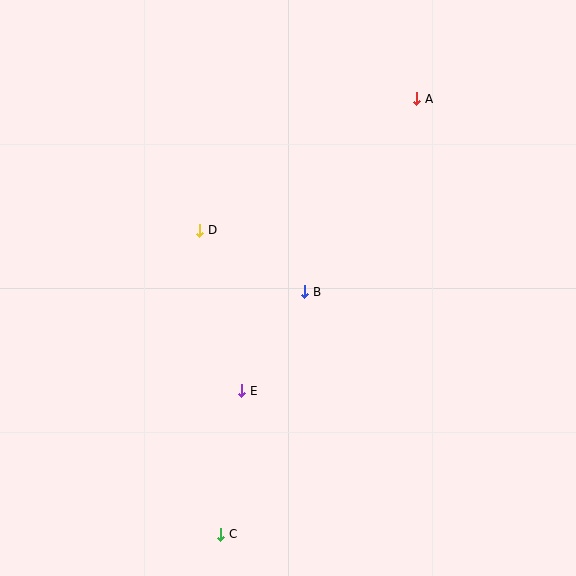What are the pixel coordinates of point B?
Point B is at (305, 292).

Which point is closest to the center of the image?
Point B at (305, 292) is closest to the center.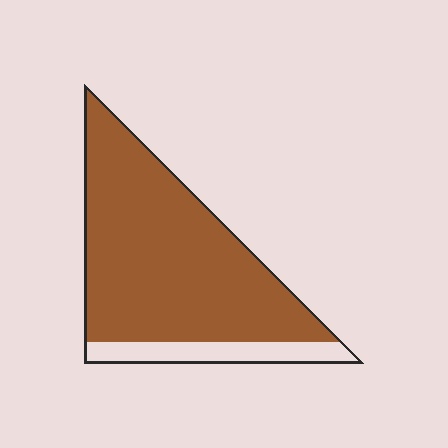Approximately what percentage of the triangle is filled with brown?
Approximately 85%.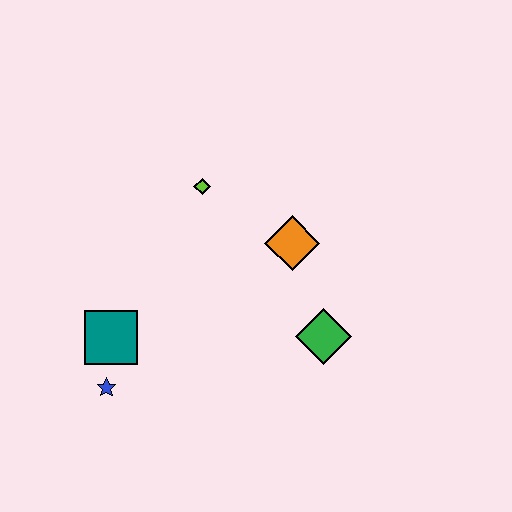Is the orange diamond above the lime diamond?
No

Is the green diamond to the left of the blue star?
No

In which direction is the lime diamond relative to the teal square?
The lime diamond is above the teal square.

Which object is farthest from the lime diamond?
The blue star is farthest from the lime diamond.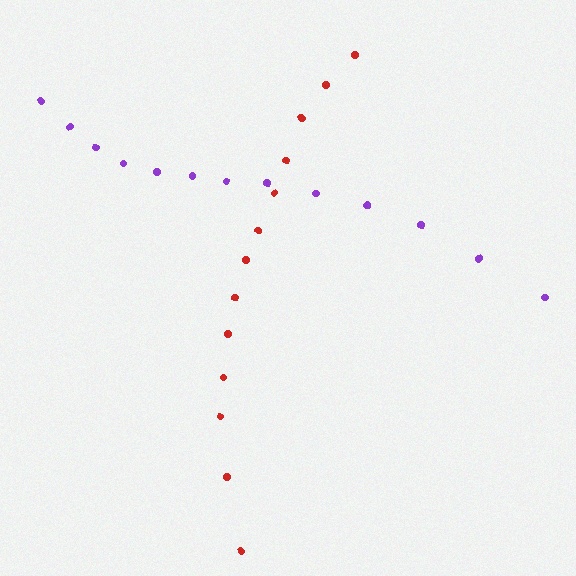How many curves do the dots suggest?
There are 2 distinct paths.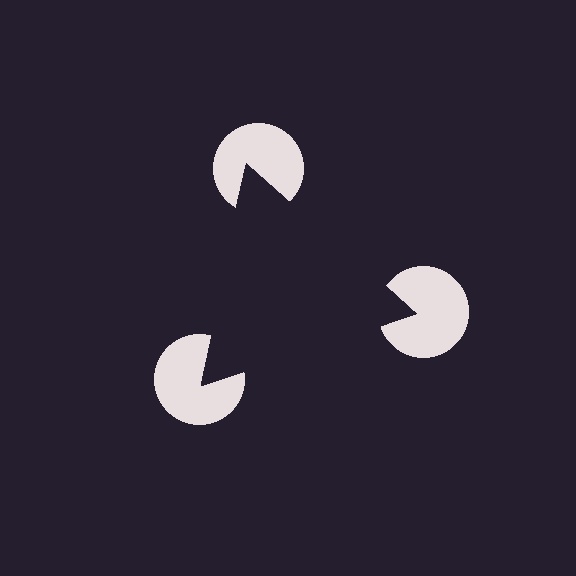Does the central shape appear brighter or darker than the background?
It typically appears slightly darker than the background, even though no actual brightness change is drawn.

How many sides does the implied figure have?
3 sides.